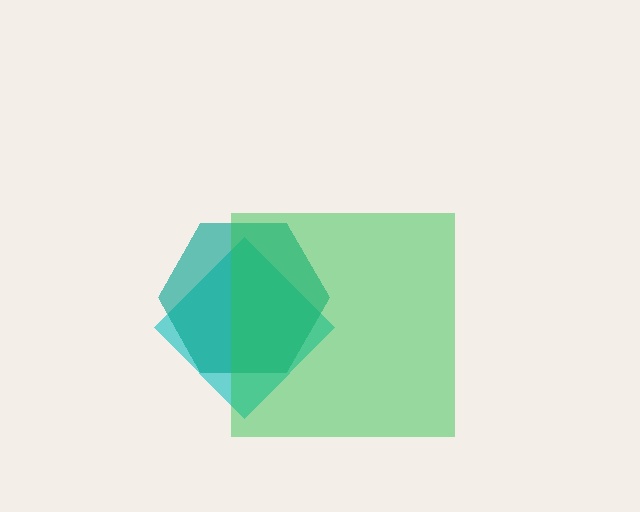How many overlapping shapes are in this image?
There are 3 overlapping shapes in the image.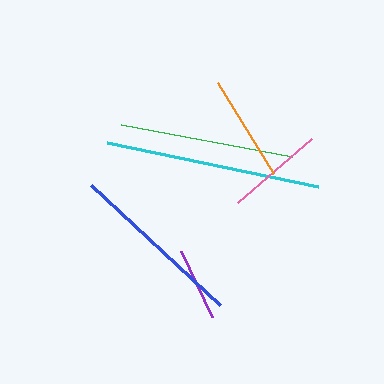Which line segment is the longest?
The cyan line is the longest at approximately 216 pixels.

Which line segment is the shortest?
The purple line is the shortest at approximately 73 pixels.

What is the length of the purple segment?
The purple segment is approximately 73 pixels long.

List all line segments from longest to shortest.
From longest to shortest: cyan, blue, green, orange, pink, purple.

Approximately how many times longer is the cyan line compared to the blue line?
The cyan line is approximately 1.2 times the length of the blue line.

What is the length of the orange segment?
The orange segment is approximately 107 pixels long.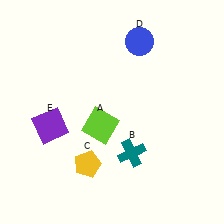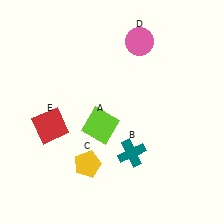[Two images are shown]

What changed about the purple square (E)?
In Image 1, E is purple. In Image 2, it changed to red.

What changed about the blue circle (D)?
In Image 1, D is blue. In Image 2, it changed to pink.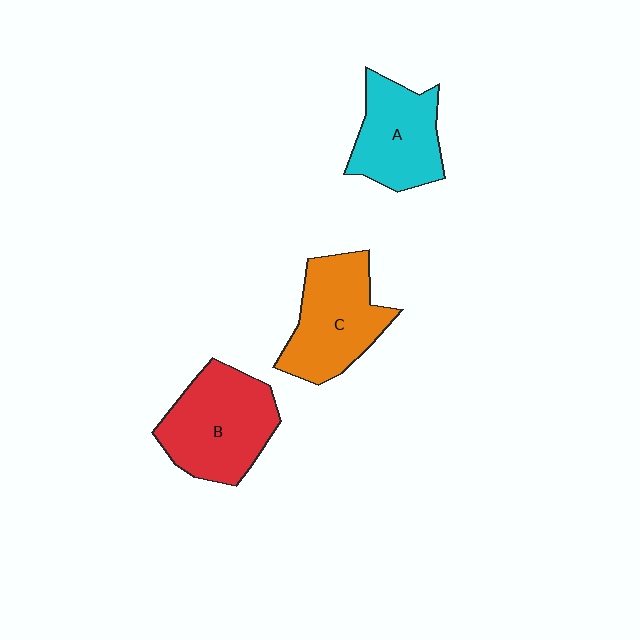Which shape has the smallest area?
Shape A (cyan).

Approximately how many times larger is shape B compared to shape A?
Approximately 1.3 times.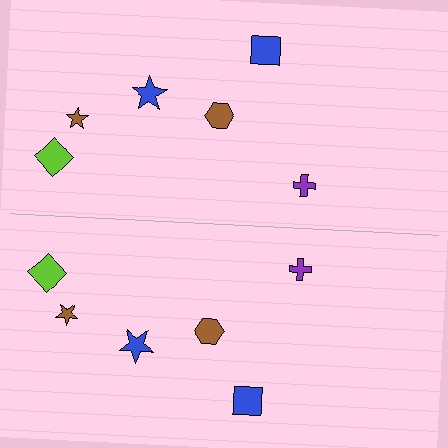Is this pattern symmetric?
Yes, this pattern has bilateral (reflection) symmetry.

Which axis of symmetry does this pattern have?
The pattern has a horizontal axis of symmetry running through the center of the image.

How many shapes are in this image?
There are 12 shapes in this image.